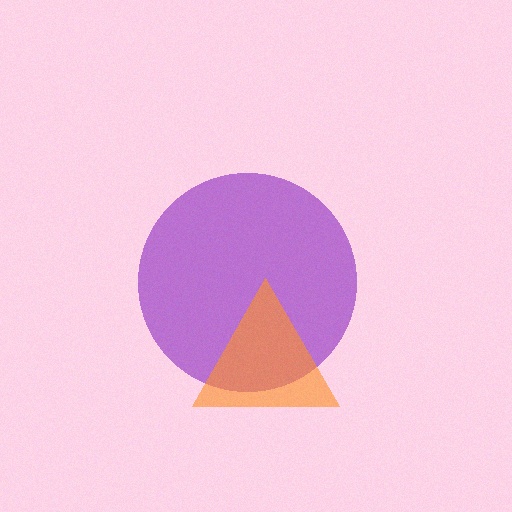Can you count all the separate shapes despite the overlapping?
Yes, there are 2 separate shapes.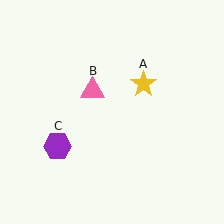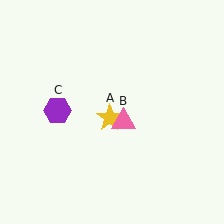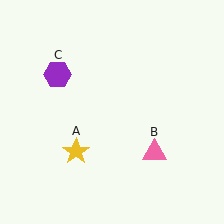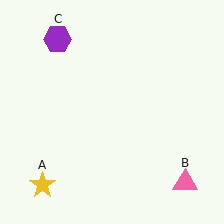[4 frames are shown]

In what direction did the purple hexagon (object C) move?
The purple hexagon (object C) moved up.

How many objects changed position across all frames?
3 objects changed position: yellow star (object A), pink triangle (object B), purple hexagon (object C).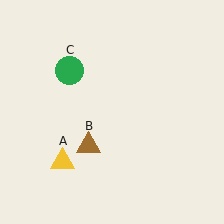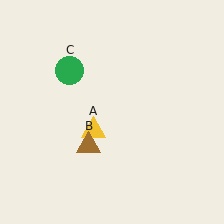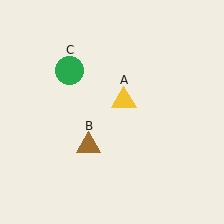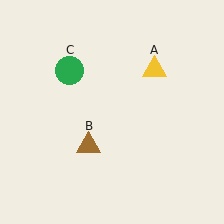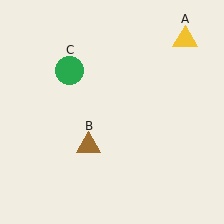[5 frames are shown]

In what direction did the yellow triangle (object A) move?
The yellow triangle (object A) moved up and to the right.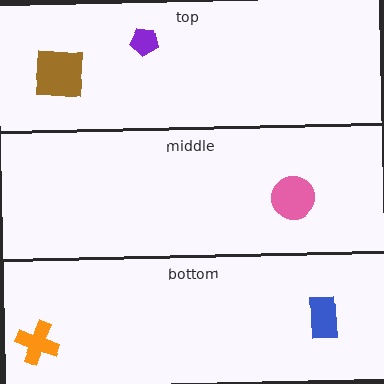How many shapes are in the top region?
2.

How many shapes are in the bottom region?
2.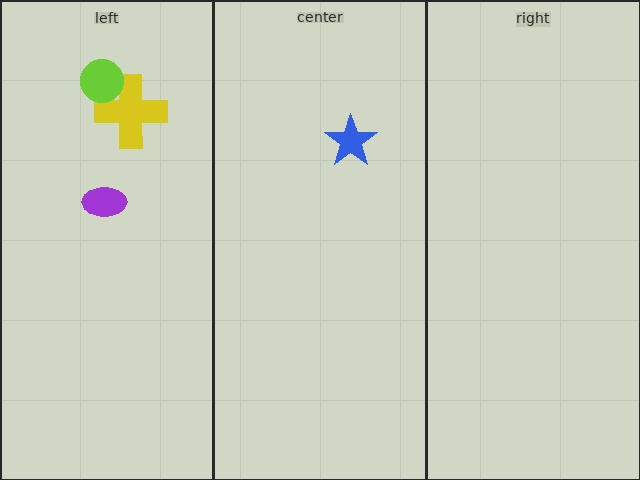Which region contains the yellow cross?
The left region.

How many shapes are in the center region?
1.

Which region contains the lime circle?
The left region.